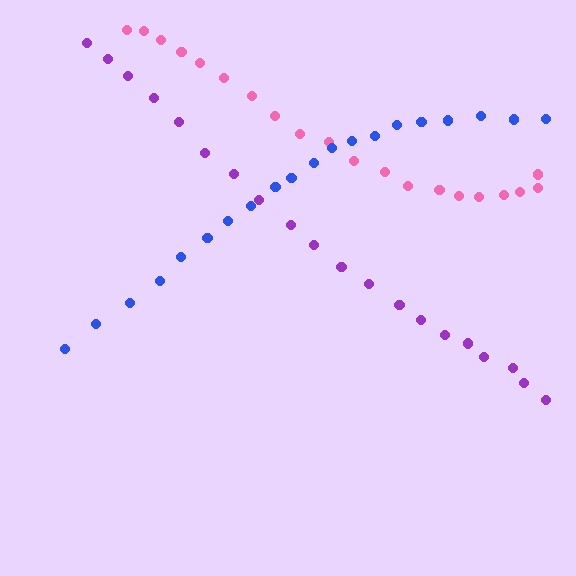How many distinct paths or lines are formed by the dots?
There are 3 distinct paths.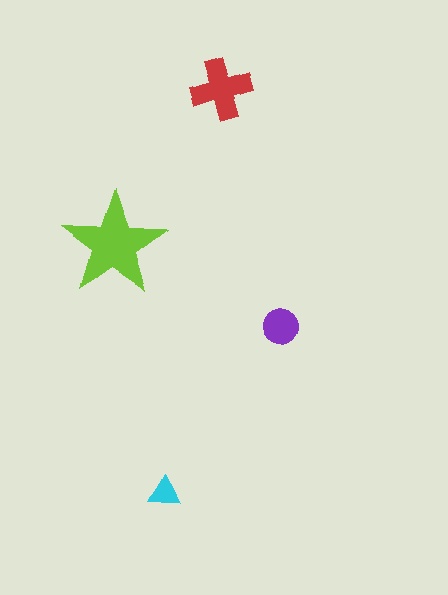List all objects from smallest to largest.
The cyan triangle, the purple circle, the red cross, the lime star.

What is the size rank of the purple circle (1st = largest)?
3rd.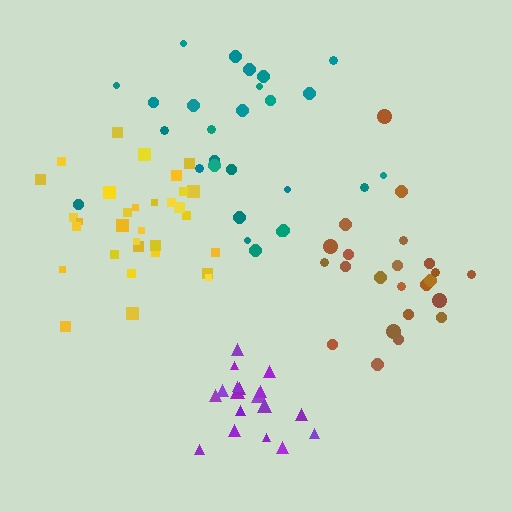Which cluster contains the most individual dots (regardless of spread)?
Yellow (32).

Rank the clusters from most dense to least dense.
purple, yellow, brown, teal.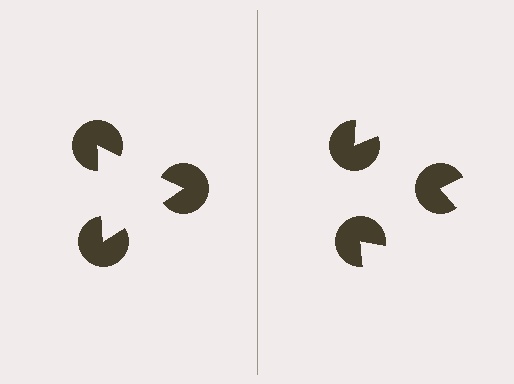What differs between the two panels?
The pac-man discs are positioned identically on both sides; only the wedge orientations differ. On the left they align to a triangle; on the right they are misaligned.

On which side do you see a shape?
An illusory triangle appears on the left side. On the right side the wedge cuts are rotated, so no coherent shape forms.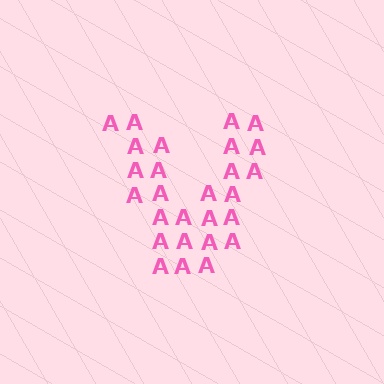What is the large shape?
The large shape is the letter V.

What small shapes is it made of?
It is made of small letter A's.